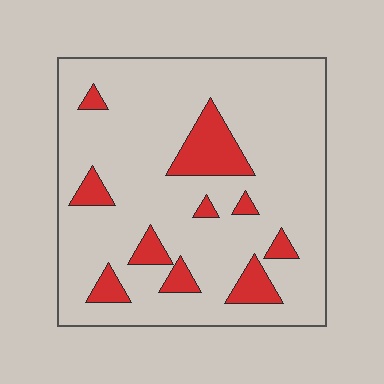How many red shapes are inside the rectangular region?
10.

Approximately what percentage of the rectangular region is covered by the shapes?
Approximately 15%.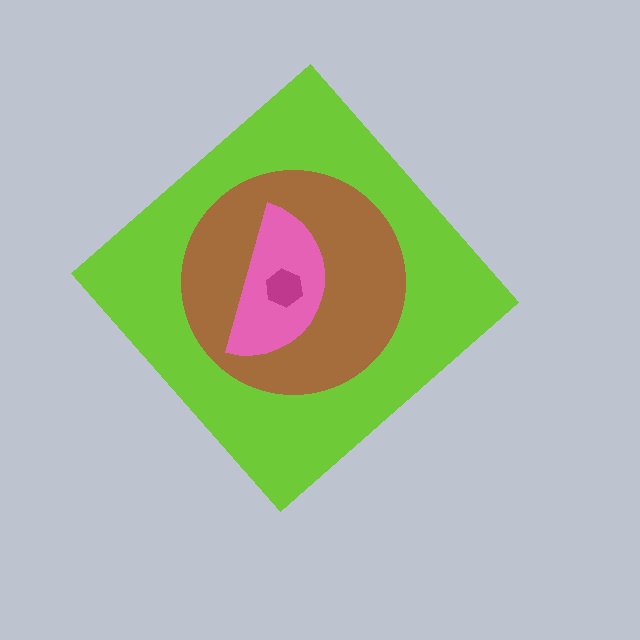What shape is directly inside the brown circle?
The pink semicircle.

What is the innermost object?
The magenta hexagon.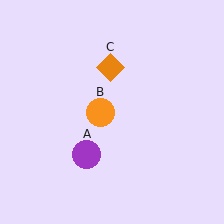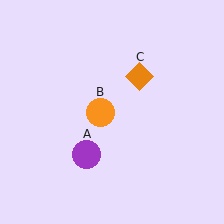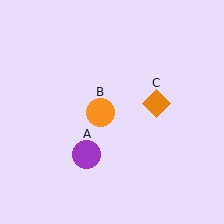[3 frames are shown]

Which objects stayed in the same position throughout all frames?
Purple circle (object A) and orange circle (object B) remained stationary.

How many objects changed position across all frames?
1 object changed position: orange diamond (object C).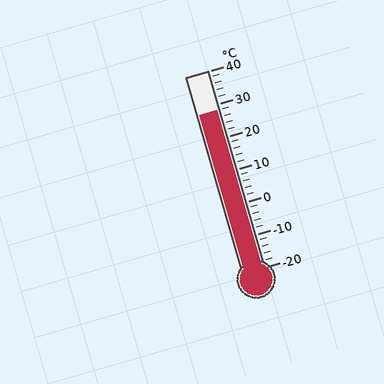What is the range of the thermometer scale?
The thermometer scale ranges from -20°C to 40°C.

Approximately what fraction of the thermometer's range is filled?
The thermometer is filled to approximately 80% of its range.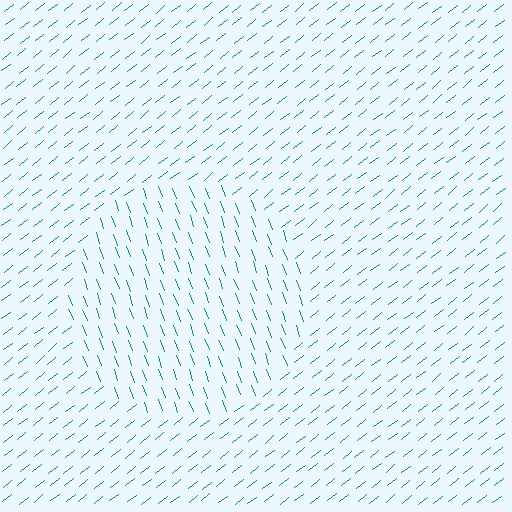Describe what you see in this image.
The image is filled with small teal line segments. A circle region in the image has lines oriented differently from the surrounding lines, creating a visible texture boundary.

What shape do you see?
I see a circle.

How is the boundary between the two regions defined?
The boundary is defined purely by a change in line orientation (approximately 72 degrees difference). All lines are the same color and thickness.